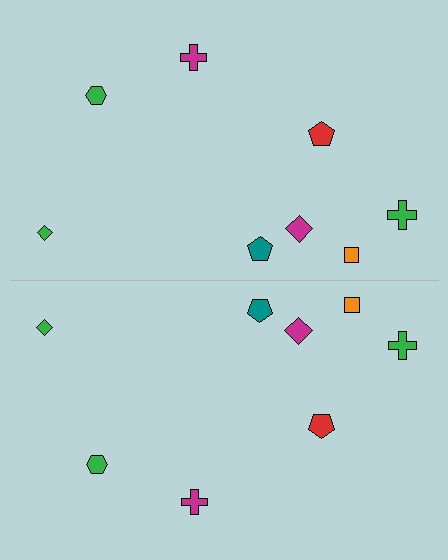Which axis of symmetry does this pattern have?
The pattern has a horizontal axis of symmetry running through the center of the image.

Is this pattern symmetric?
Yes, this pattern has bilateral (reflection) symmetry.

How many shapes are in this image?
There are 16 shapes in this image.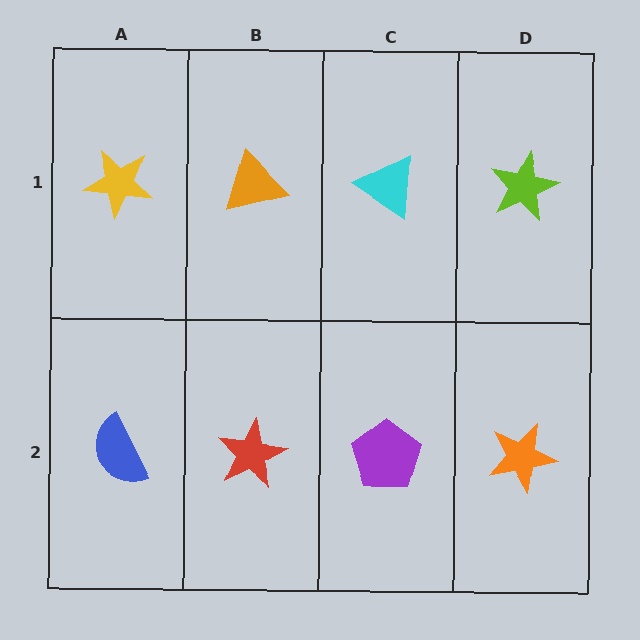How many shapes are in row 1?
4 shapes.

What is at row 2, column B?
A red star.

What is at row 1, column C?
A cyan triangle.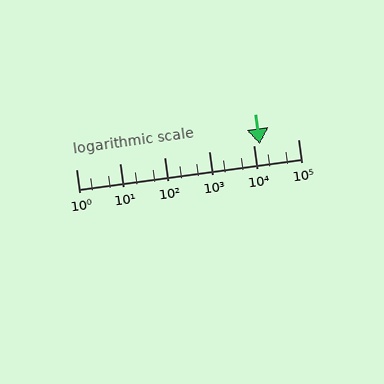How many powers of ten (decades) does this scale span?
The scale spans 5 decades, from 1 to 100000.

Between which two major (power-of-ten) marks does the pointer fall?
The pointer is between 10000 and 100000.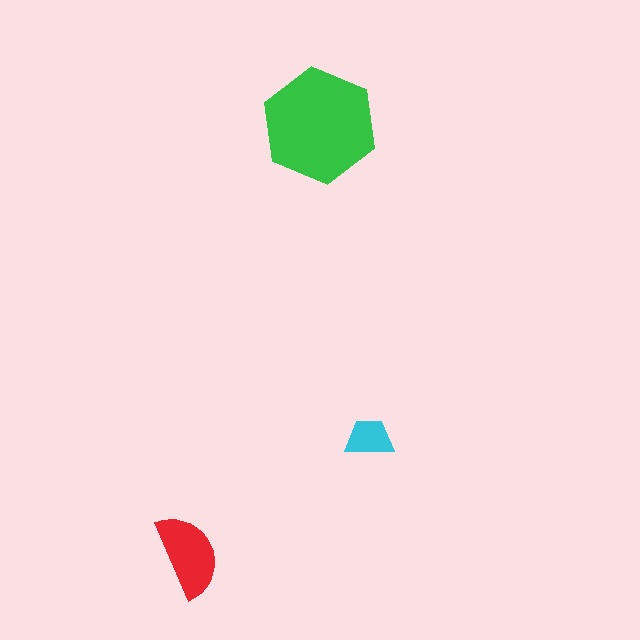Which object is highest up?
The green hexagon is topmost.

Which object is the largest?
The green hexagon.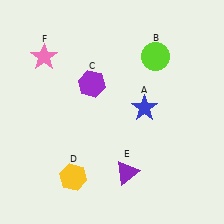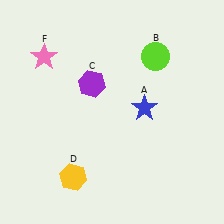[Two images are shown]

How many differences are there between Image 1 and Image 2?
There is 1 difference between the two images.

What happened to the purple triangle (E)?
The purple triangle (E) was removed in Image 2. It was in the bottom-right area of Image 1.